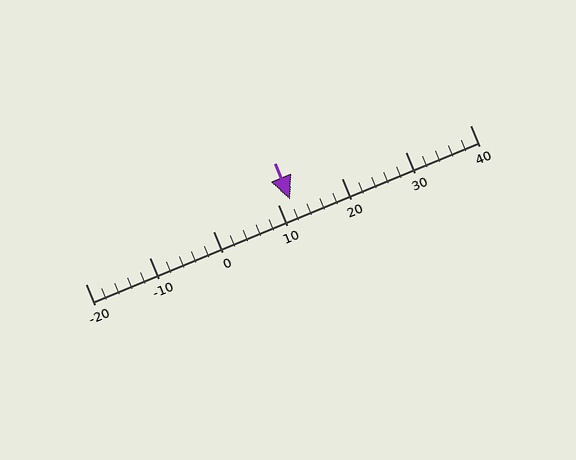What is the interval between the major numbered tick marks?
The major tick marks are spaced 10 units apart.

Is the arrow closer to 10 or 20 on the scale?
The arrow is closer to 10.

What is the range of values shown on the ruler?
The ruler shows values from -20 to 40.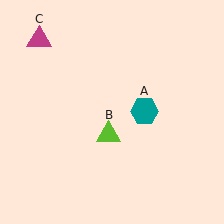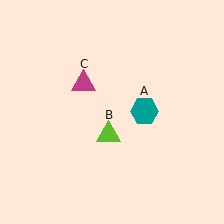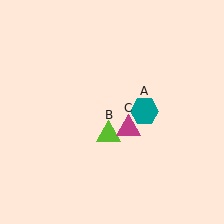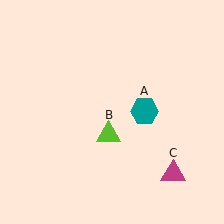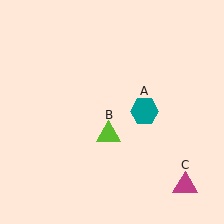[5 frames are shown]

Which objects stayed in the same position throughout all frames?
Teal hexagon (object A) and lime triangle (object B) remained stationary.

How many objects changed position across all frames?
1 object changed position: magenta triangle (object C).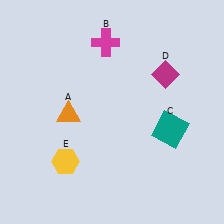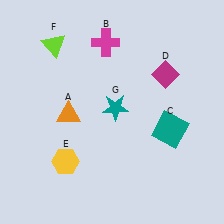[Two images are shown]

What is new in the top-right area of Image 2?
A teal star (G) was added in the top-right area of Image 2.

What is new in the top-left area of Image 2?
A lime triangle (F) was added in the top-left area of Image 2.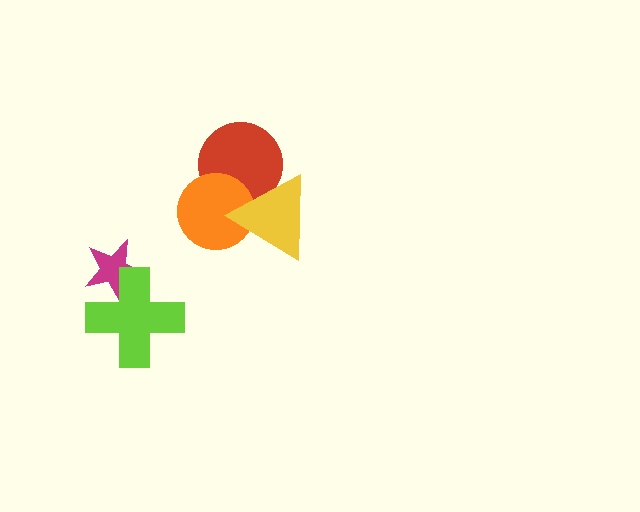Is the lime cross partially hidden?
No, no other shape covers it.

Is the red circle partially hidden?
Yes, it is partially covered by another shape.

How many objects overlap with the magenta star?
1 object overlaps with the magenta star.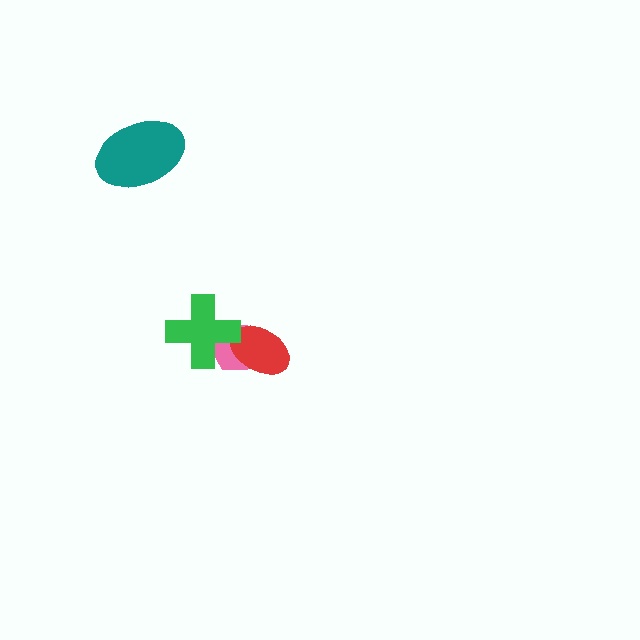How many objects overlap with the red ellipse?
2 objects overlap with the red ellipse.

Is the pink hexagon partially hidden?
Yes, it is partially covered by another shape.